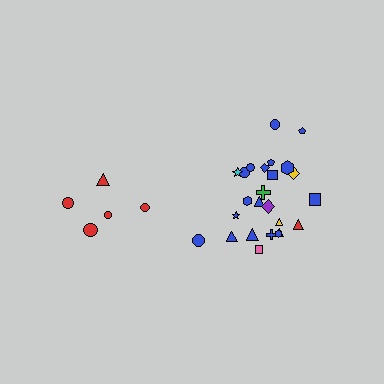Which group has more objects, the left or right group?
The right group.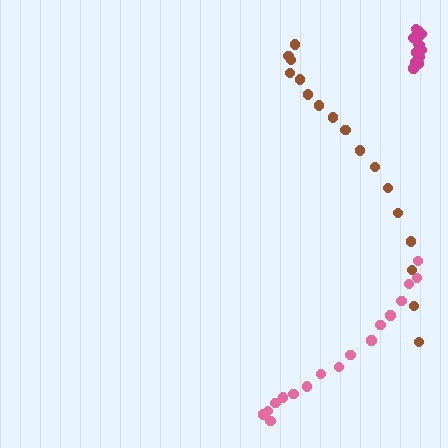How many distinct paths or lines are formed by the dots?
There are 3 distinct paths.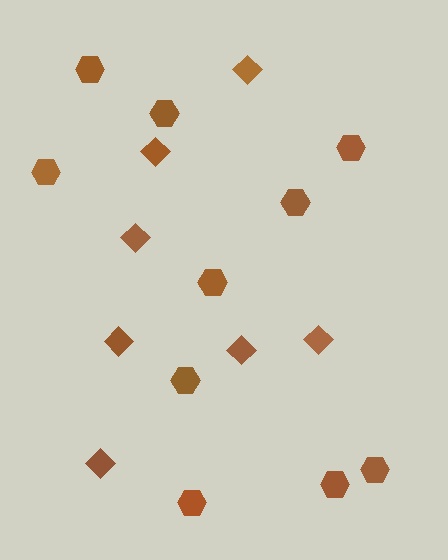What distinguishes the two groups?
There are 2 groups: one group of hexagons (10) and one group of diamonds (7).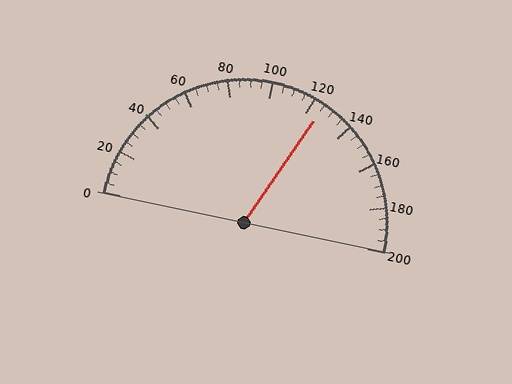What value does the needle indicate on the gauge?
The needle indicates approximately 125.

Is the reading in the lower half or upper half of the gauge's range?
The reading is in the upper half of the range (0 to 200).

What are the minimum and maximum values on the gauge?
The gauge ranges from 0 to 200.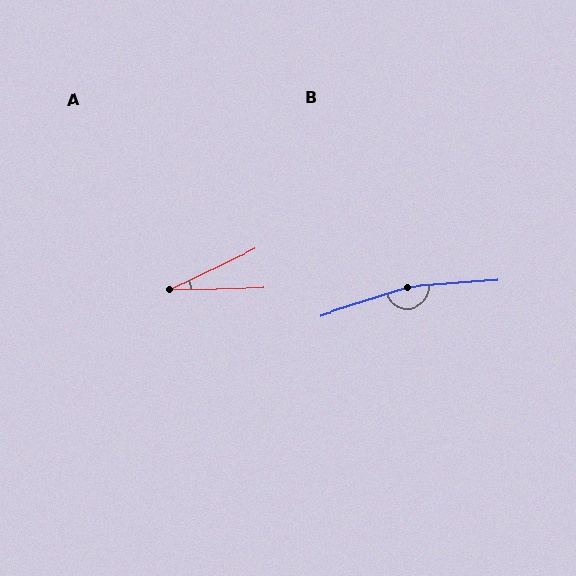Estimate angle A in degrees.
Approximately 25 degrees.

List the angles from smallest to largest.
A (25°), B (166°).